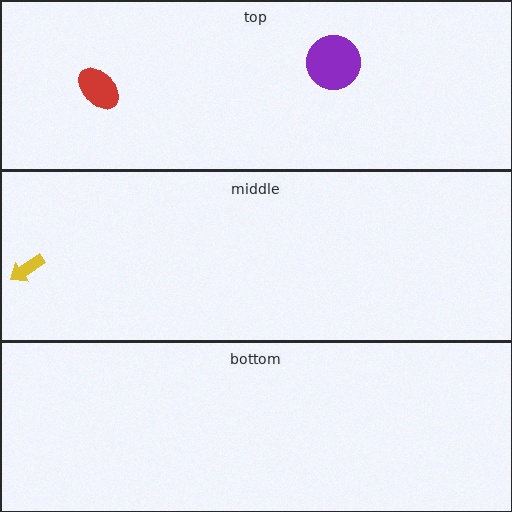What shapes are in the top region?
The red ellipse, the purple circle.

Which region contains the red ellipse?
The top region.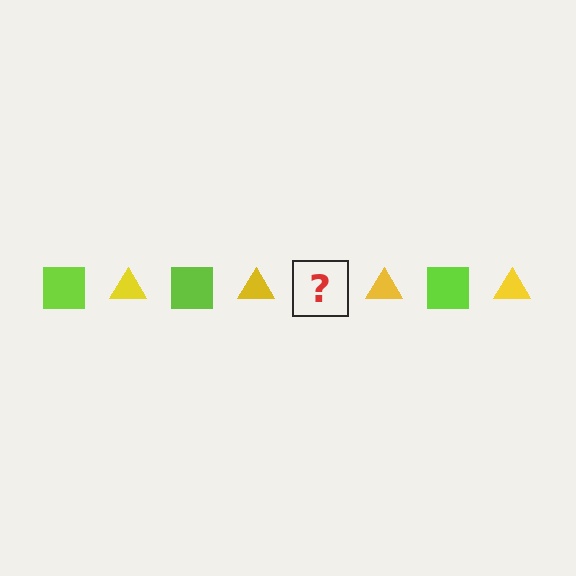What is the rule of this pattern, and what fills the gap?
The rule is that the pattern alternates between lime square and yellow triangle. The gap should be filled with a lime square.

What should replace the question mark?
The question mark should be replaced with a lime square.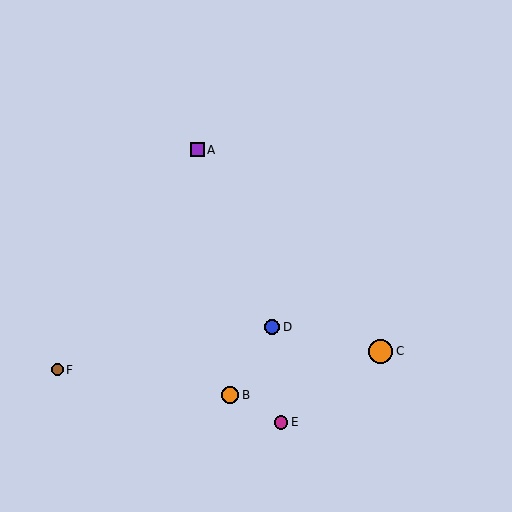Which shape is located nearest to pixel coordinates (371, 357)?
The orange circle (labeled C) at (381, 351) is nearest to that location.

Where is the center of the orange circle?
The center of the orange circle is at (230, 395).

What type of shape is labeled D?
Shape D is a blue circle.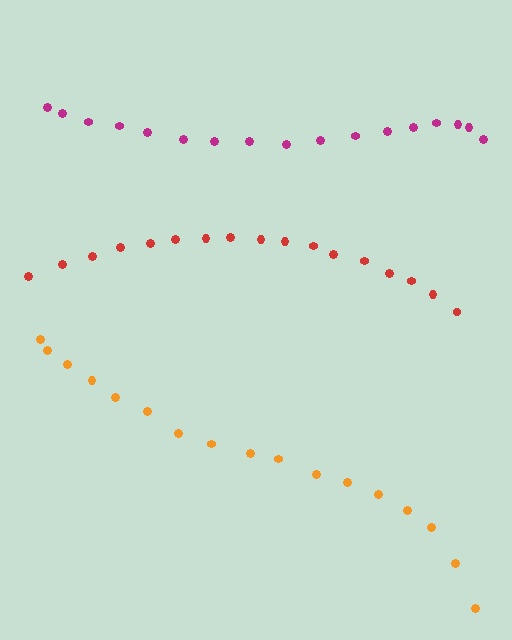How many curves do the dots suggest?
There are 3 distinct paths.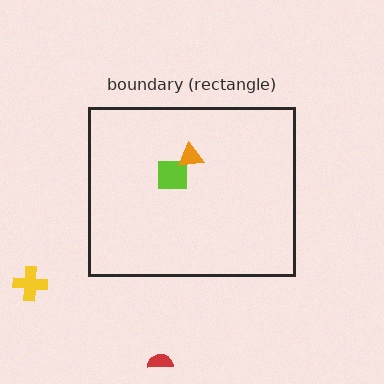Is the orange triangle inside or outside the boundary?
Inside.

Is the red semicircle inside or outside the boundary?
Outside.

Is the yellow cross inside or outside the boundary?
Outside.